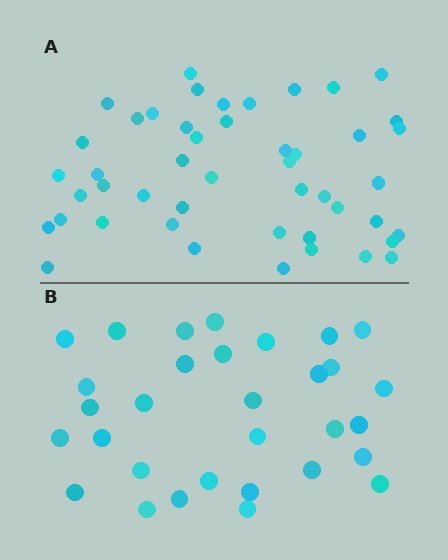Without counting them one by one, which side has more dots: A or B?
Region A (the top region) has more dots.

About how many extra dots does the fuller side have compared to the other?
Region A has approximately 15 more dots than region B.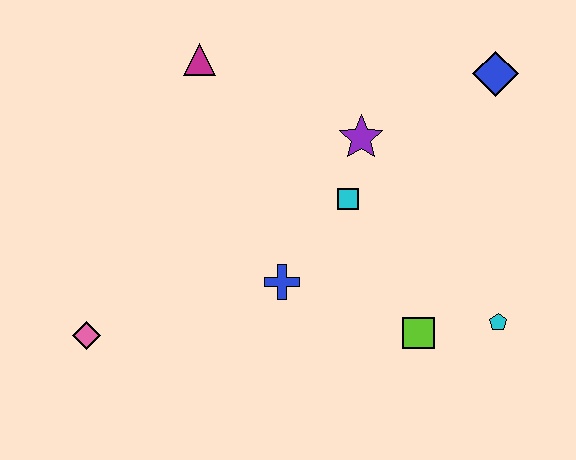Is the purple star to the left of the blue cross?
No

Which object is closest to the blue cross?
The cyan square is closest to the blue cross.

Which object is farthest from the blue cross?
The blue diamond is farthest from the blue cross.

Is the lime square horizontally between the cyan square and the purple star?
No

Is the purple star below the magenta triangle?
Yes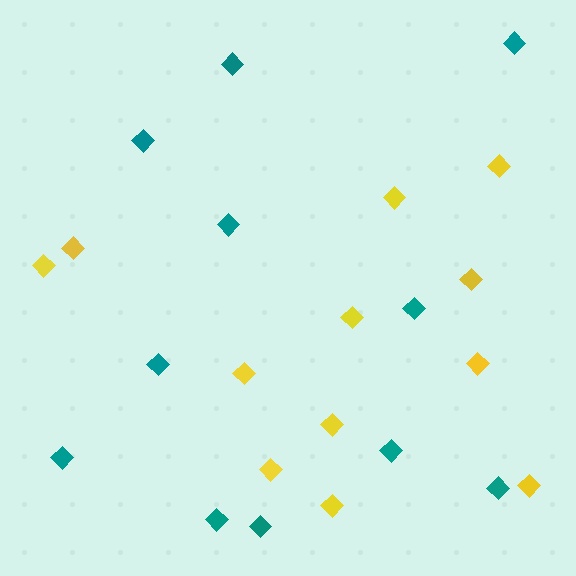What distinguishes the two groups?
There are 2 groups: one group of yellow diamonds (12) and one group of teal diamonds (11).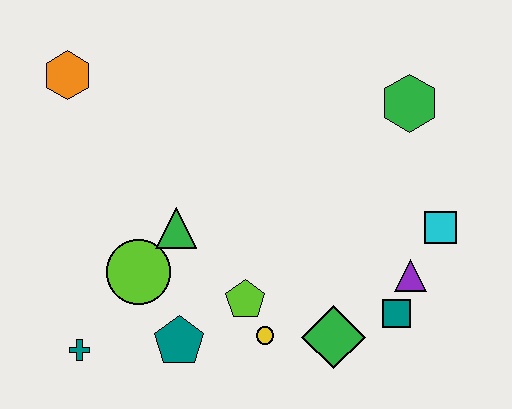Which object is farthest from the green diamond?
The orange hexagon is farthest from the green diamond.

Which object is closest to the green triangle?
The lime circle is closest to the green triangle.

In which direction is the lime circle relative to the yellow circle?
The lime circle is to the left of the yellow circle.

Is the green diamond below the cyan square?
Yes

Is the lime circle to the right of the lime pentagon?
No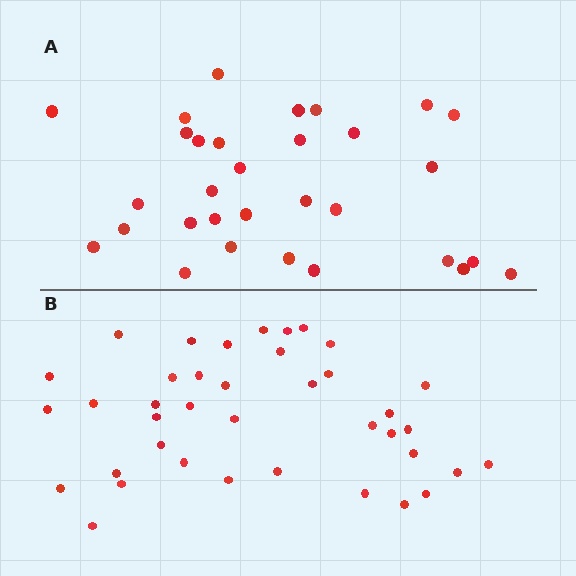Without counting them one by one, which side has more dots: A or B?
Region B (the bottom region) has more dots.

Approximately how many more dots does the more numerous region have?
Region B has roughly 8 or so more dots than region A.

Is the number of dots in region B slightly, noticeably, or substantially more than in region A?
Region B has noticeably more, but not dramatically so. The ratio is roughly 1.3 to 1.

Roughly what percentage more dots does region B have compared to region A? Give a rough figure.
About 25% more.